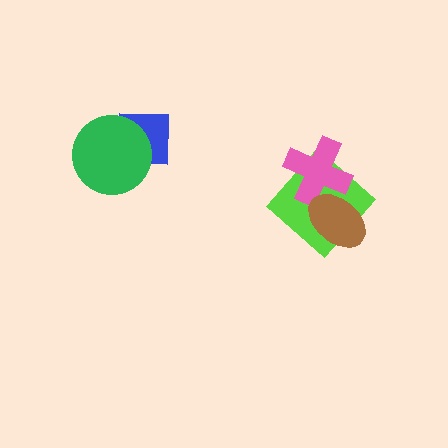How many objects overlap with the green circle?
1 object overlaps with the green circle.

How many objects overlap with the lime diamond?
2 objects overlap with the lime diamond.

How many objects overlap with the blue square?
1 object overlaps with the blue square.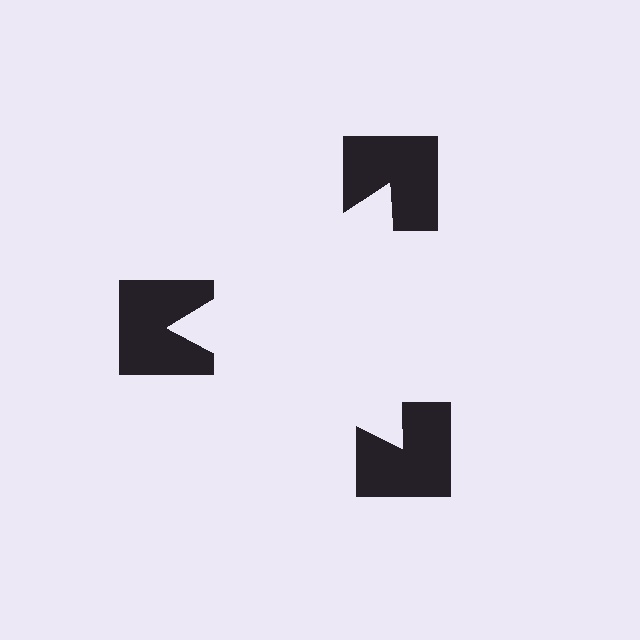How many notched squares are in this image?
There are 3 — one at each vertex of the illusory triangle.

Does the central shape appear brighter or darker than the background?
It typically appears slightly brighter than the background, even though no actual brightness change is drawn.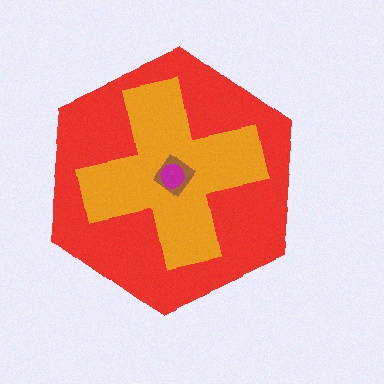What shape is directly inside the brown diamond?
The magenta circle.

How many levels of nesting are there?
4.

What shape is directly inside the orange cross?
The brown diamond.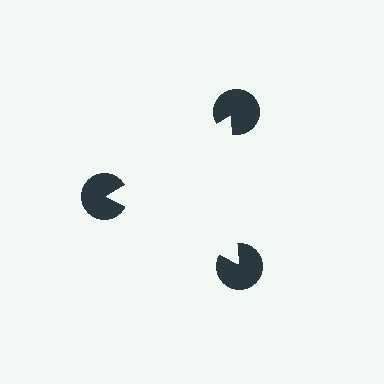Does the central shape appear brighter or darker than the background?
It typically appears slightly brighter than the background, even though no actual brightness change is drawn.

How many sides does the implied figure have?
3 sides.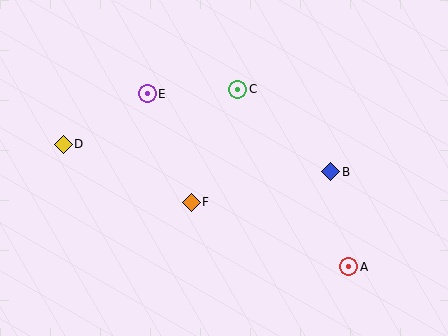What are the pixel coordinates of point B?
Point B is at (331, 172).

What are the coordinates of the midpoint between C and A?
The midpoint between C and A is at (293, 178).